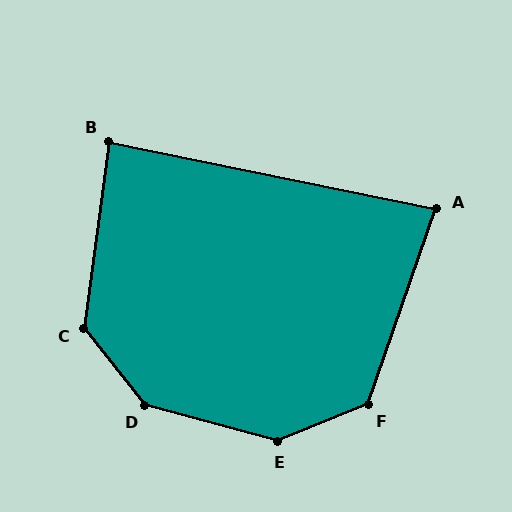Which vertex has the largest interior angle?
D, at approximately 143 degrees.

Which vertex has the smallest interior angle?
A, at approximately 82 degrees.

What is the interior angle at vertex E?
Approximately 143 degrees (obtuse).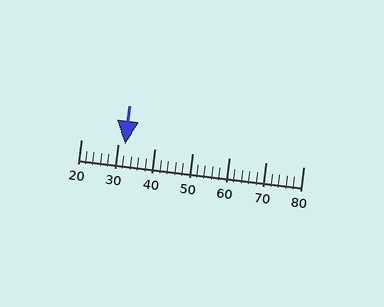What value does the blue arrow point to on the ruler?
The blue arrow points to approximately 32.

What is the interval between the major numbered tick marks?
The major tick marks are spaced 10 units apart.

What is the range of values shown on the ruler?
The ruler shows values from 20 to 80.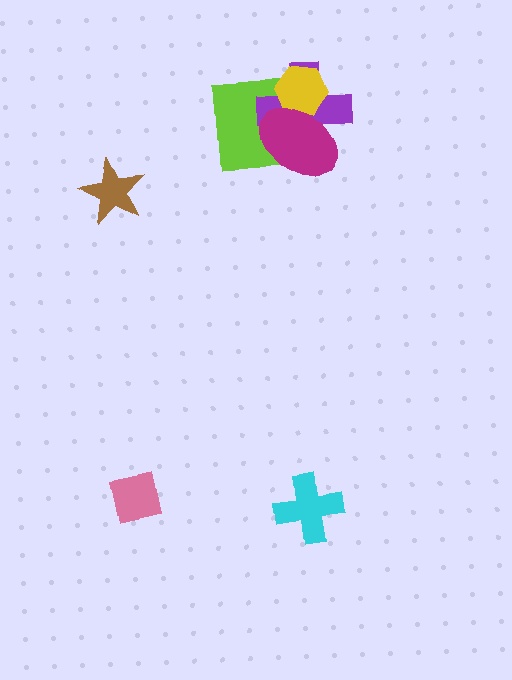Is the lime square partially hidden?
Yes, it is partially covered by another shape.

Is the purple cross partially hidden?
Yes, it is partially covered by another shape.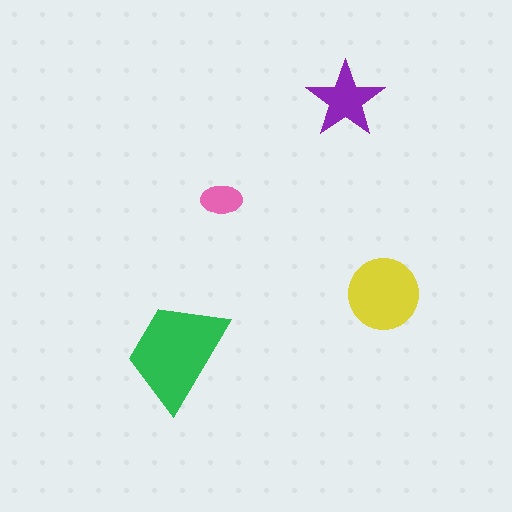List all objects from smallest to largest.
The pink ellipse, the purple star, the yellow circle, the green trapezoid.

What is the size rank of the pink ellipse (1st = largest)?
4th.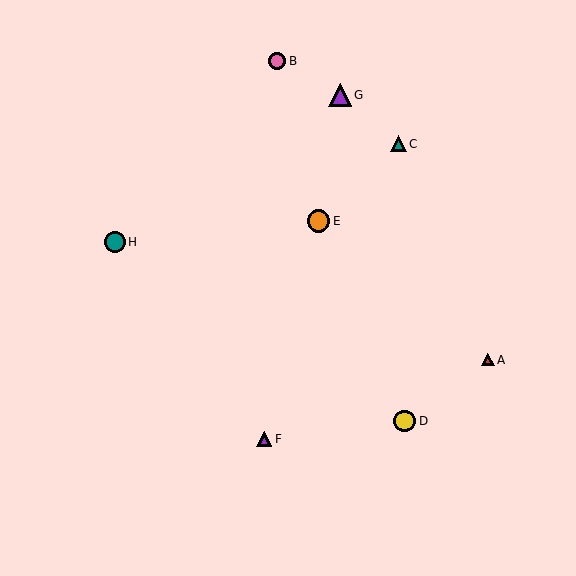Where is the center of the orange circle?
The center of the orange circle is at (319, 221).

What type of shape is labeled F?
Shape F is a purple triangle.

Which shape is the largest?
The purple triangle (labeled G) is the largest.